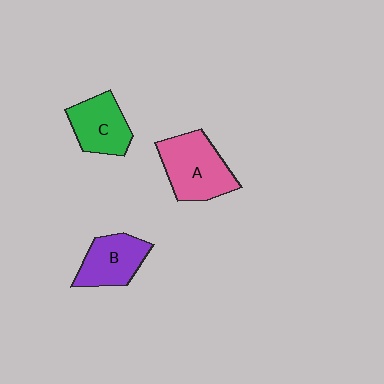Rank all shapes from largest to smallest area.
From largest to smallest: A (pink), C (green), B (purple).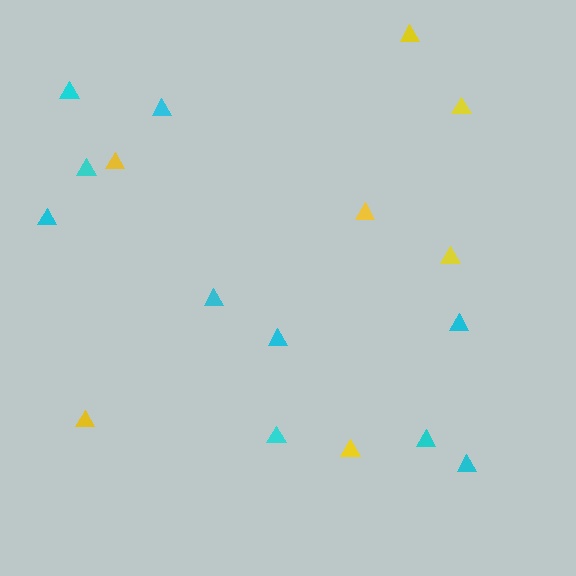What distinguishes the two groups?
There are 2 groups: one group of yellow triangles (7) and one group of cyan triangles (10).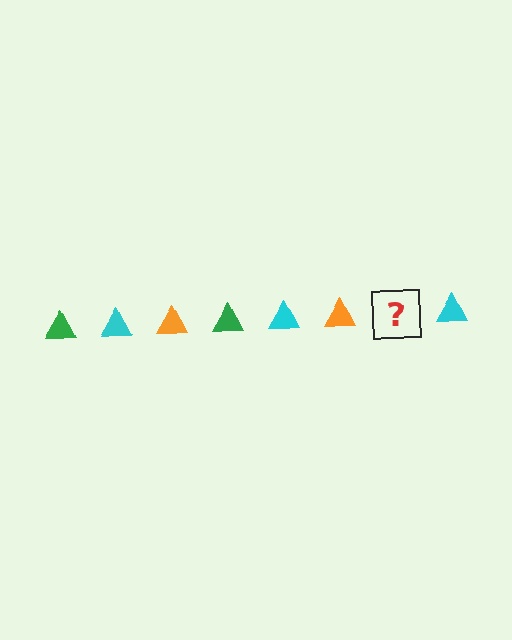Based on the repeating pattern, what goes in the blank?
The blank should be a green triangle.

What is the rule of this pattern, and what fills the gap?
The rule is that the pattern cycles through green, cyan, orange triangles. The gap should be filled with a green triangle.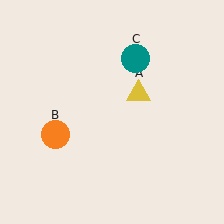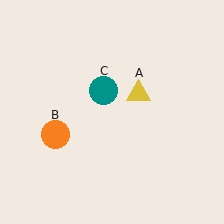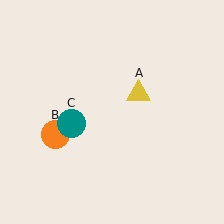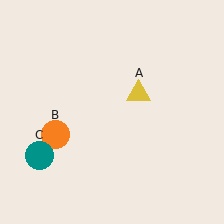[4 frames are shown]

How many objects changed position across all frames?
1 object changed position: teal circle (object C).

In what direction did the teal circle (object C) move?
The teal circle (object C) moved down and to the left.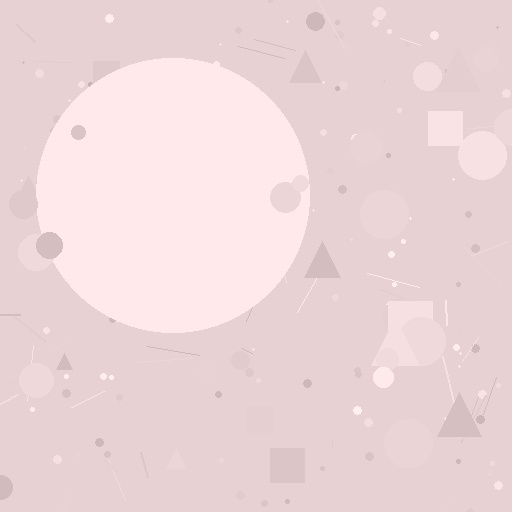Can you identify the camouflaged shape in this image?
The camouflaged shape is a circle.